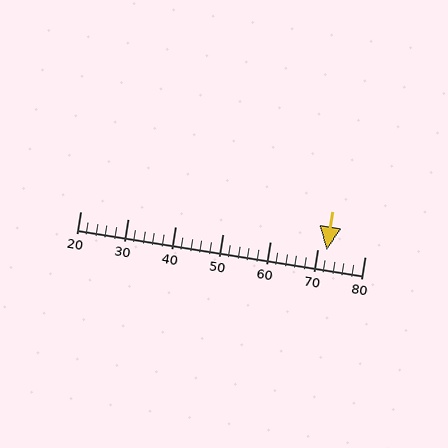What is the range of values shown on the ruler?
The ruler shows values from 20 to 80.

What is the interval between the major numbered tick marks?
The major tick marks are spaced 10 units apart.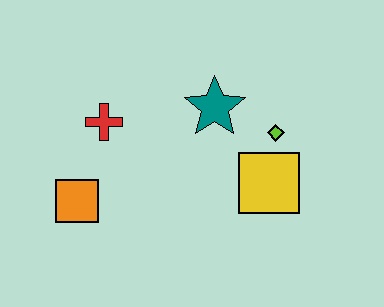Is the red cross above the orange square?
Yes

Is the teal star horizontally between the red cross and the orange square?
No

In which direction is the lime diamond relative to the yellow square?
The lime diamond is above the yellow square.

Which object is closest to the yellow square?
The lime diamond is closest to the yellow square.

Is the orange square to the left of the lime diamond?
Yes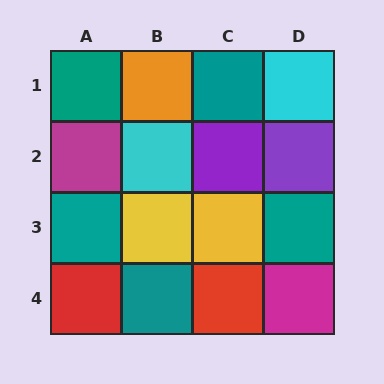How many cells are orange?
1 cell is orange.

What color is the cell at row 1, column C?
Teal.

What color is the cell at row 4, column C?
Red.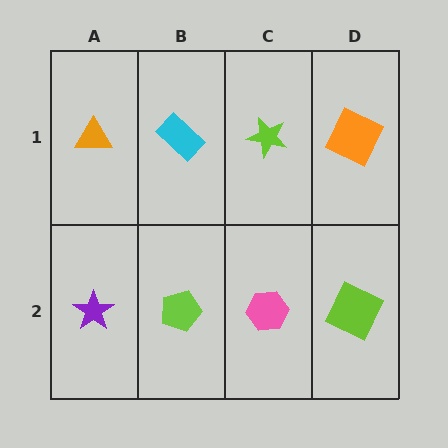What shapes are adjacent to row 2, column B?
A cyan rectangle (row 1, column B), a purple star (row 2, column A), a pink hexagon (row 2, column C).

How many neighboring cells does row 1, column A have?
2.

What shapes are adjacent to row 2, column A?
An orange triangle (row 1, column A), a lime pentagon (row 2, column B).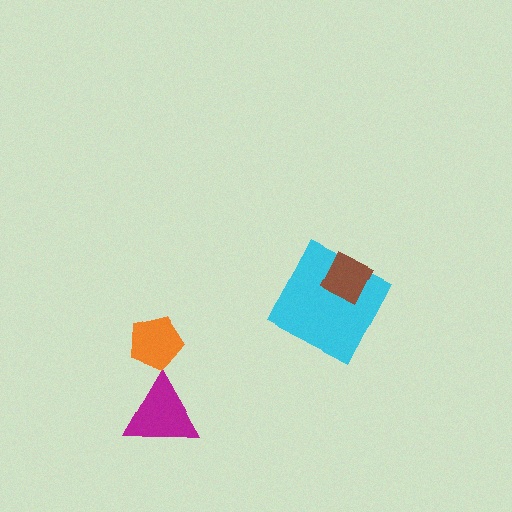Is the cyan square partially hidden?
Yes, it is partially covered by another shape.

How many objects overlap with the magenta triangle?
0 objects overlap with the magenta triangle.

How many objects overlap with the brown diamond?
1 object overlaps with the brown diamond.